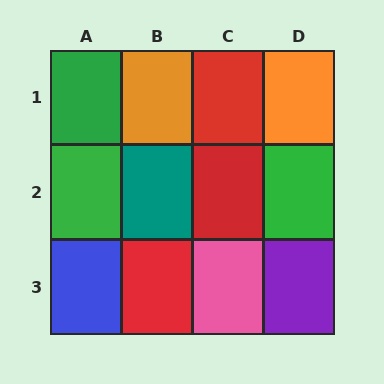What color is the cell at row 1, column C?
Red.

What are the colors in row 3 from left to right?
Blue, red, pink, purple.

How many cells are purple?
1 cell is purple.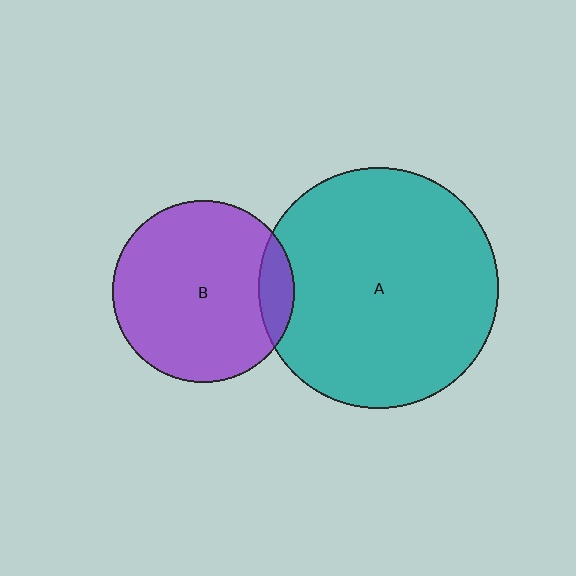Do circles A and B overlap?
Yes.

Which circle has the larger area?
Circle A (teal).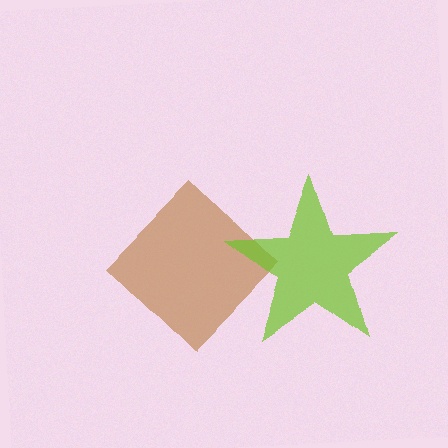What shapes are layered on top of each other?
The layered shapes are: a brown diamond, a lime star.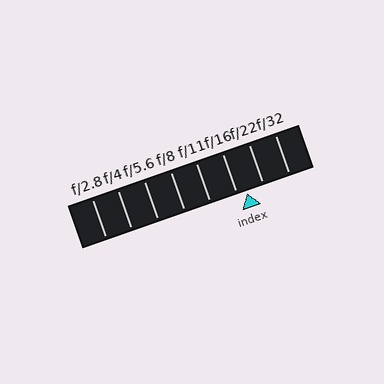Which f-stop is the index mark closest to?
The index mark is closest to f/16.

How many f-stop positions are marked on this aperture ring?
There are 8 f-stop positions marked.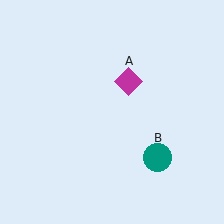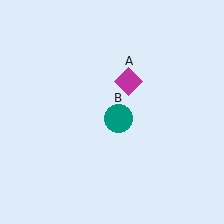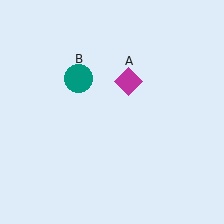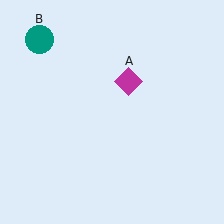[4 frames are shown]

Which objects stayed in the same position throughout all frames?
Magenta diamond (object A) remained stationary.